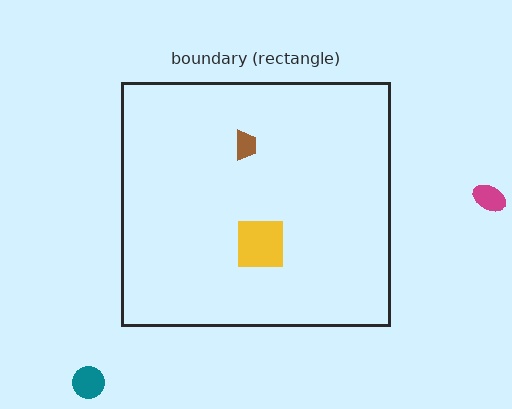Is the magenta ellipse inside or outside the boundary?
Outside.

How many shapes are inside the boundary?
2 inside, 2 outside.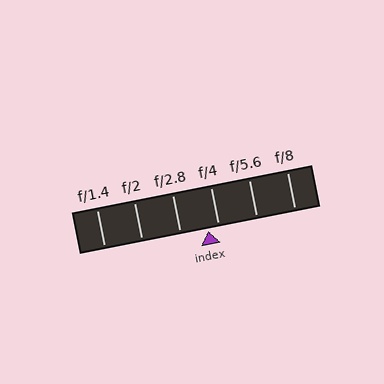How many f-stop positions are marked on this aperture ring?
There are 6 f-stop positions marked.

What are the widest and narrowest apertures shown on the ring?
The widest aperture shown is f/1.4 and the narrowest is f/8.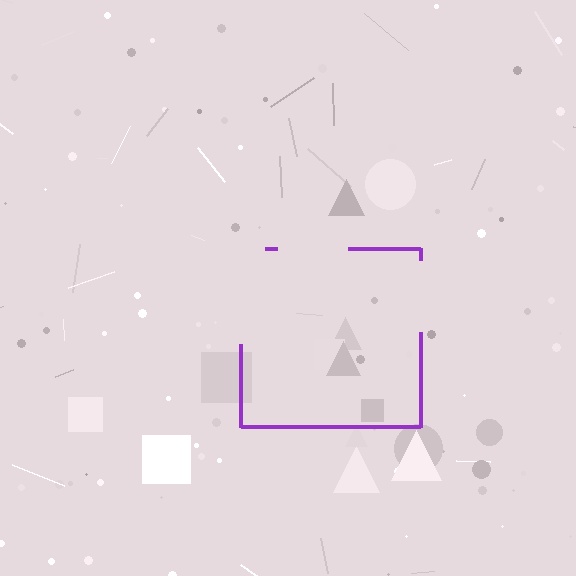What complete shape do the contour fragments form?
The contour fragments form a square.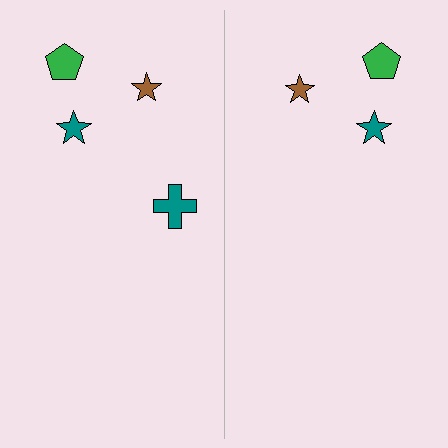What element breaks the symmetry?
A teal cross is missing from the right side.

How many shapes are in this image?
There are 7 shapes in this image.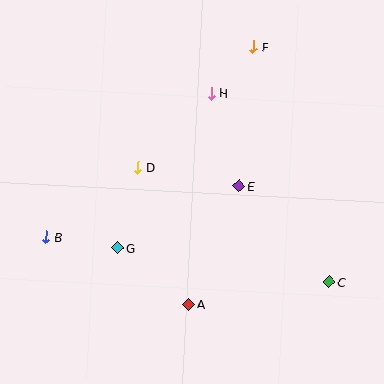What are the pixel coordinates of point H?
Point H is at (211, 93).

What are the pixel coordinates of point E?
Point E is at (239, 186).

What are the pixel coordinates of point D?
Point D is at (138, 167).